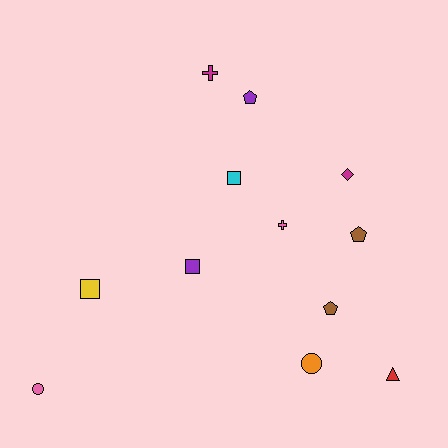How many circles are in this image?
There are 2 circles.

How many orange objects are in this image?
There is 1 orange object.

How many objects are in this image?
There are 12 objects.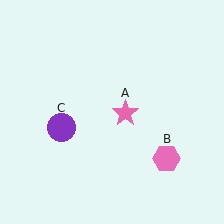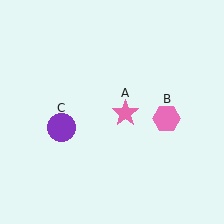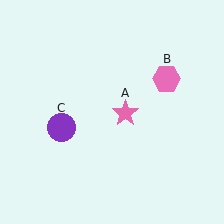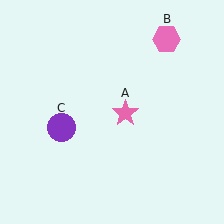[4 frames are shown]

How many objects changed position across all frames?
1 object changed position: pink hexagon (object B).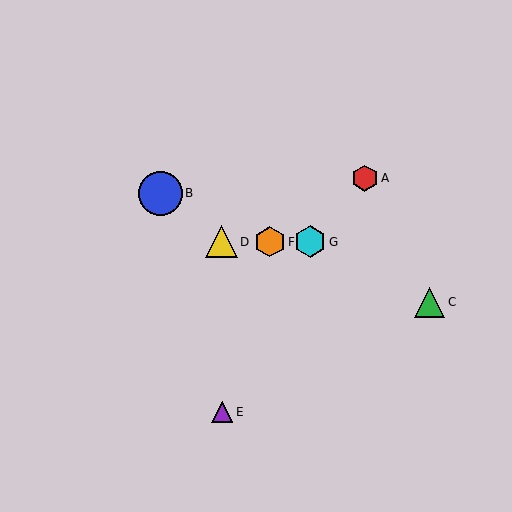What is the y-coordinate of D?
Object D is at y≈242.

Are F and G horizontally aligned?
Yes, both are at y≈242.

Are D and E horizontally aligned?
No, D is at y≈242 and E is at y≈412.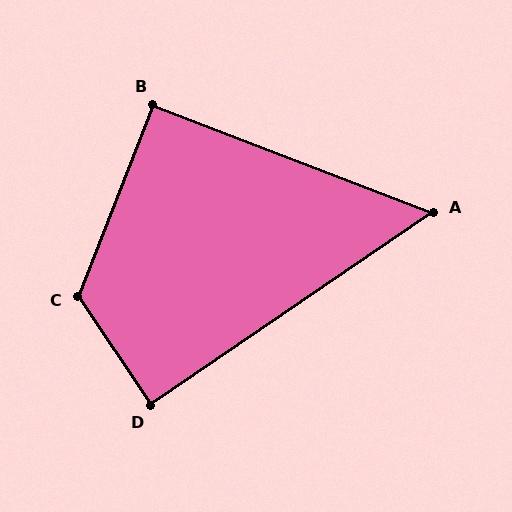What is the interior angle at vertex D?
Approximately 90 degrees (approximately right).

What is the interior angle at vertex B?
Approximately 90 degrees (approximately right).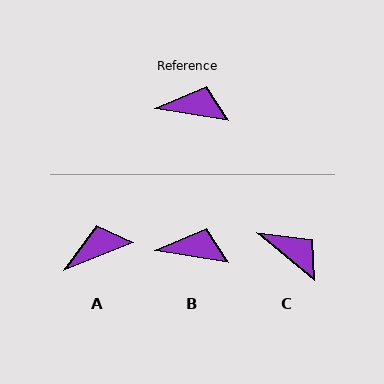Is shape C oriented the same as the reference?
No, it is off by about 31 degrees.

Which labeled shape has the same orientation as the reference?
B.